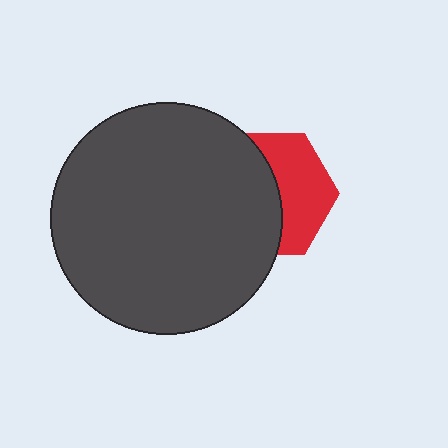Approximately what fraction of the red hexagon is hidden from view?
Roughly 54% of the red hexagon is hidden behind the dark gray circle.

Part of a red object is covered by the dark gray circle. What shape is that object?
It is a hexagon.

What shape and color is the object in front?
The object in front is a dark gray circle.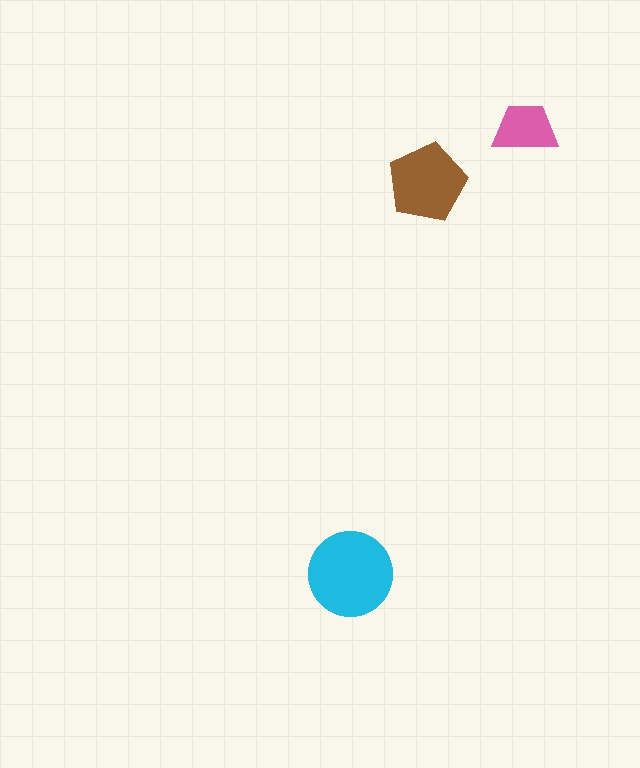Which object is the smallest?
The pink trapezoid.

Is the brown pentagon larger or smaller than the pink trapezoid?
Larger.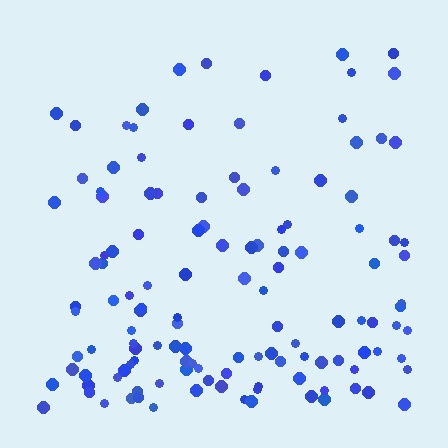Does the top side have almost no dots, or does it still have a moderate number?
Still a moderate number, just noticeably fewer than the bottom.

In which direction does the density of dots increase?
From top to bottom, with the bottom side densest.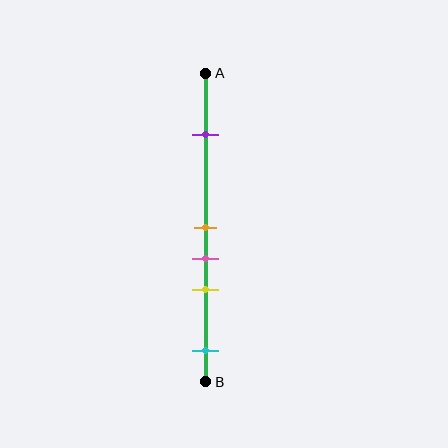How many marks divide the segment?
There are 5 marks dividing the segment.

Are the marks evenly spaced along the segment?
No, the marks are not evenly spaced.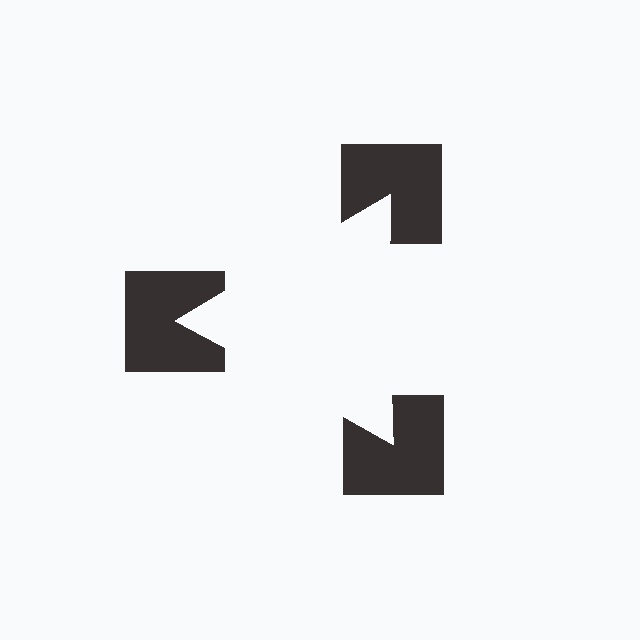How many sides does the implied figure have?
3 sides.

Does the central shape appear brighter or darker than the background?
It typically appears slightly brighter than the background, even though no actual brightness change is drawn.